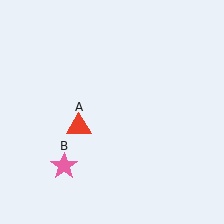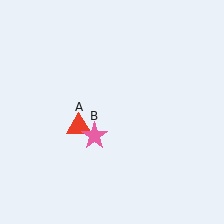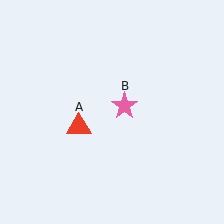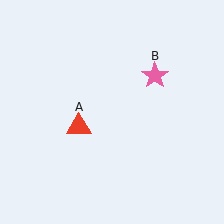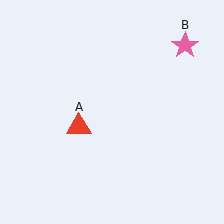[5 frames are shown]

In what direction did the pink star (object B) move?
The pink star (object B) moved up and to the right.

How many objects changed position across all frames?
1 object changed position: pink star (object B).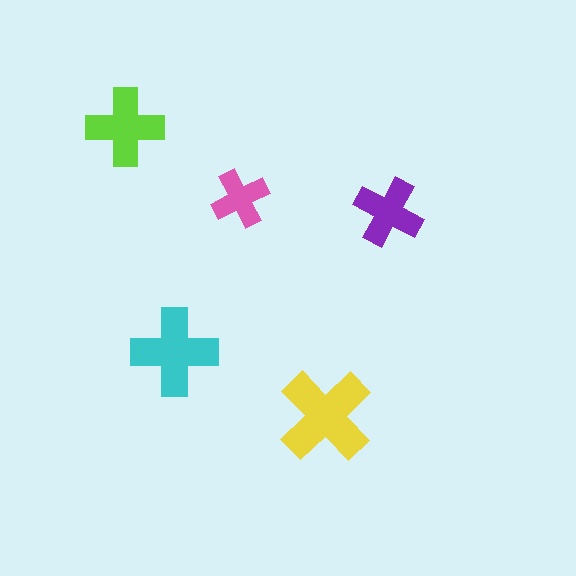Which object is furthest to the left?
The lime cross is leftmost.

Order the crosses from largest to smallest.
the yellow one, the cyan one, the lime one, the purple one, the pink one.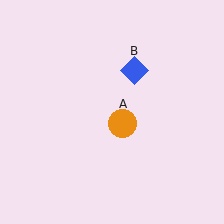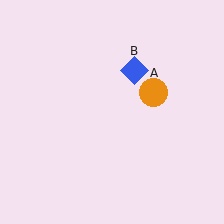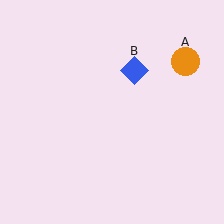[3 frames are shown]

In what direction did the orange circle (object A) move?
The orange circle (object A) moved up and to the right.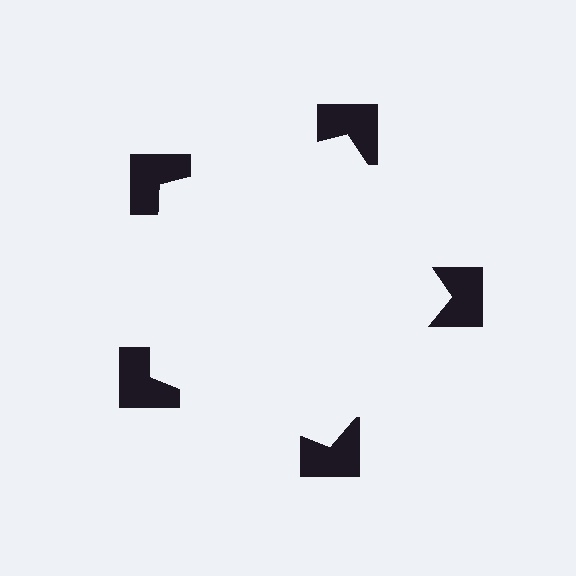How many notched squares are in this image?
There are 5 — one at each vertex of the illusory pentagon.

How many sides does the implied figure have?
5 sides.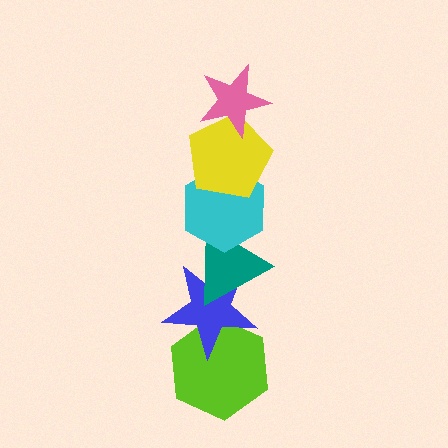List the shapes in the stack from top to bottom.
From top to bottom: the pink star, the yellow pentagon, the cyan hexagon, the teal triangle, the blue star, the lime hexagon.